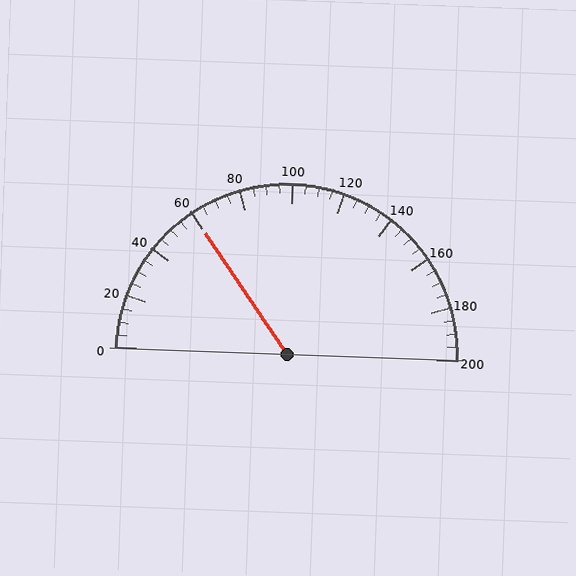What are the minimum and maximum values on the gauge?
The gauge ranges from 0 to 200.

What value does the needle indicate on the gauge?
The needle indicates approximately 60.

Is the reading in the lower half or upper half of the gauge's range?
The reading is in the lower half of the range (0 to 200).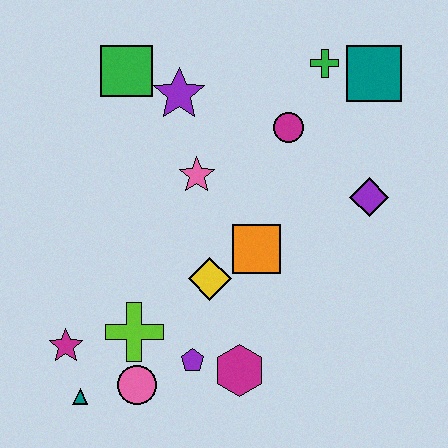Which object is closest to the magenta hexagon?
The purple pentagon is closest to the magenta hexagon.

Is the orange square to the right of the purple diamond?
No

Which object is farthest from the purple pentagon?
The teal square is farthest from the purple pentagon.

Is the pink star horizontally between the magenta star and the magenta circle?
Yes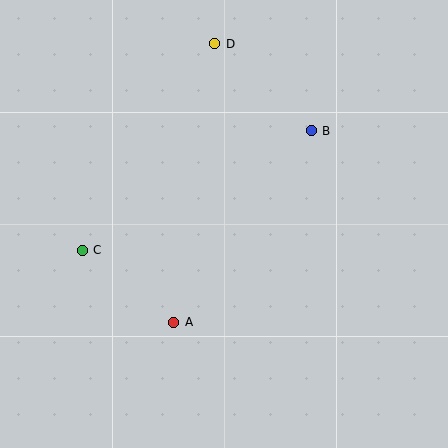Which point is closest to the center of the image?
Point A at (174, 322) is closest to the center.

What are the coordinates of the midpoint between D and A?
The midpoint between D and A is at (194, 183).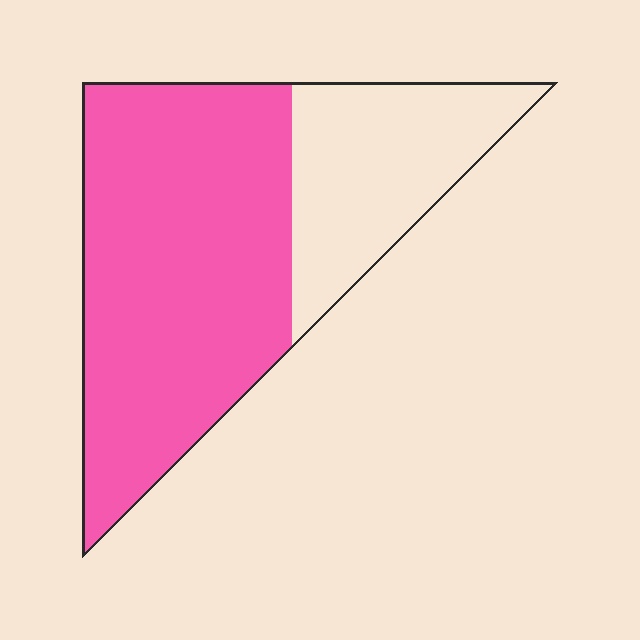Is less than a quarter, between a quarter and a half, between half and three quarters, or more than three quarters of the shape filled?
Between half and three quarters.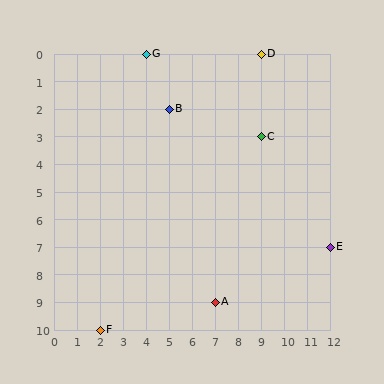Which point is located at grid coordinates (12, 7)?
Point E is at (12, 7).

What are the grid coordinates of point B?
Point B is at grid coordinates (5, 2).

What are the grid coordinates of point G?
Point G is at grid coordinates (4, 0).